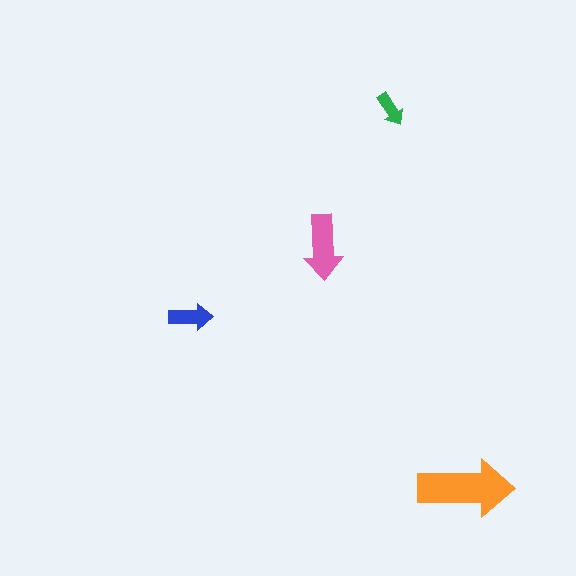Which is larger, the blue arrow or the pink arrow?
The pink one.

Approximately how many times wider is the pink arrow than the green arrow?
About 2 times wider.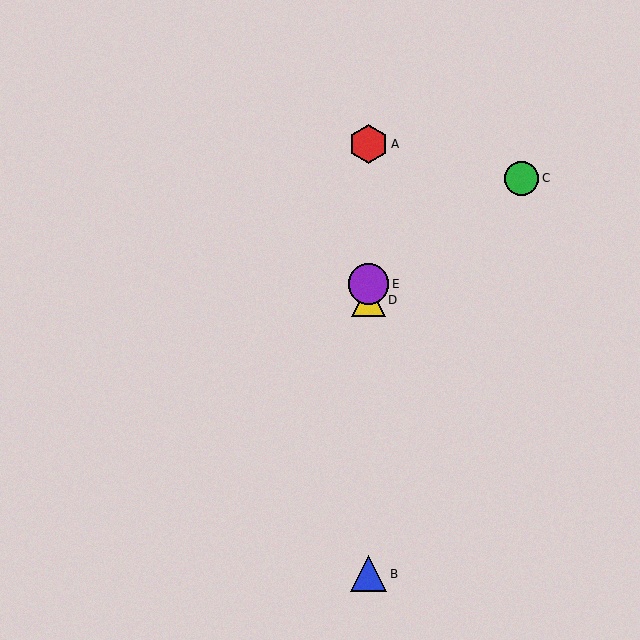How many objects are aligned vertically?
4 objects (A, B, D, E) are aligned vertically.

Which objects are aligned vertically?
Objects A, B, D, E are aligned vertically.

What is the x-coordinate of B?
Object B is at x≈369.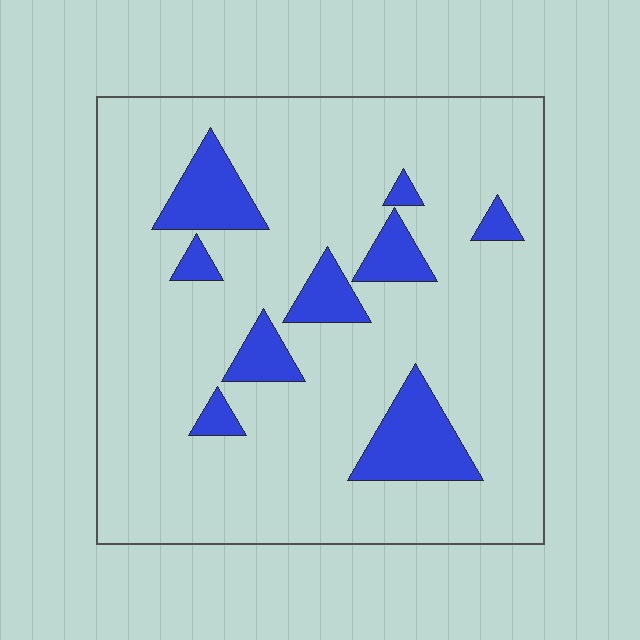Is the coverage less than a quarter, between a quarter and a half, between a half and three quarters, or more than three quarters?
Less than a quarter.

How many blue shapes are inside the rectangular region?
9.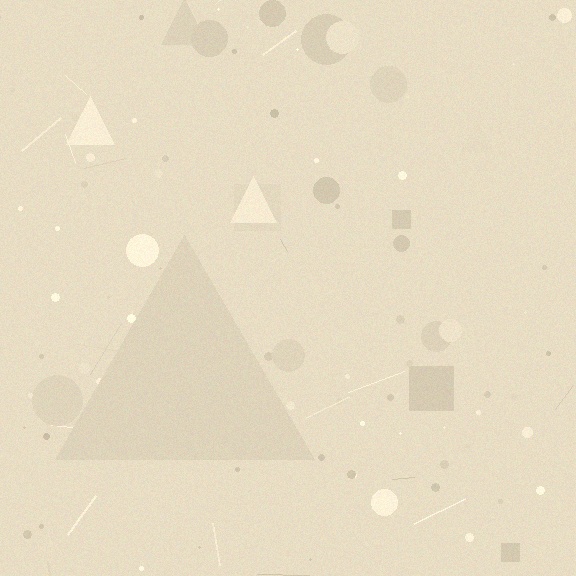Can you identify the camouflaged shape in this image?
The camouflaged shape is a triangle.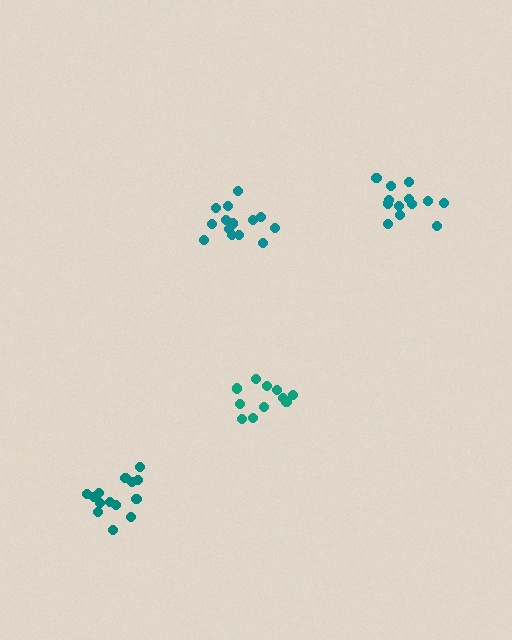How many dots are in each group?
Group 1: 11 dots, Group 2: 14 dots, Group 3: 14 dots, Group 4: 13 dots (52 total).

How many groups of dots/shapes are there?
There are 4 groups.